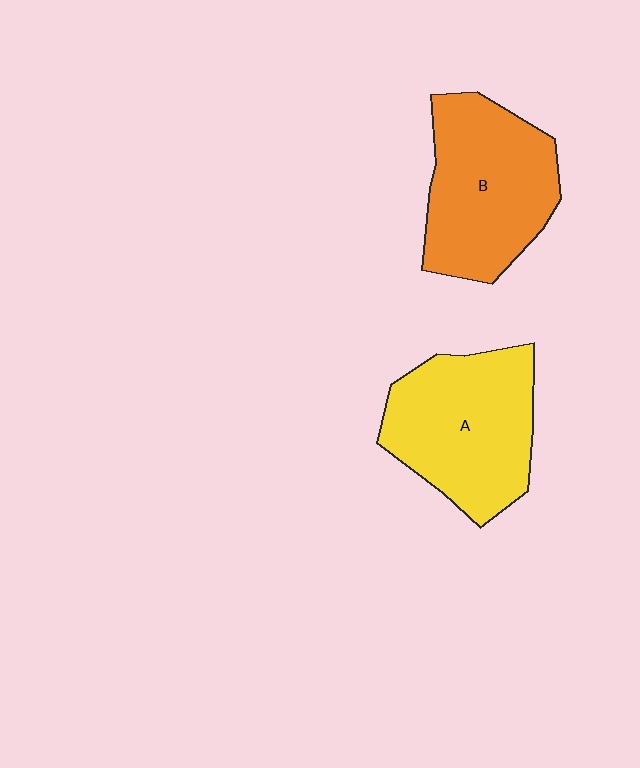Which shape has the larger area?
Shape A (yellow).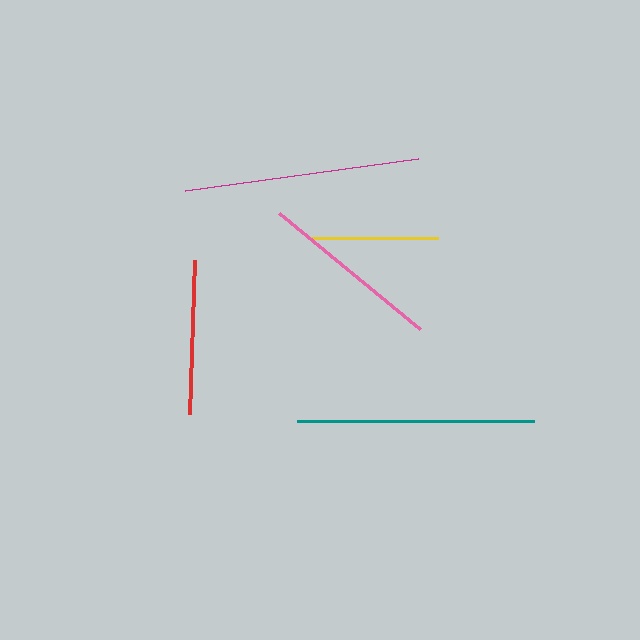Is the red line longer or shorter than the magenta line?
The magenta line is longer than the red line.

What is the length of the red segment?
The red segment is approximately 154 pixels long.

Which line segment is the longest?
The teal line is the longest at approximately 237 pixels.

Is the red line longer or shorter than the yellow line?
The red line is longer than the yellow line.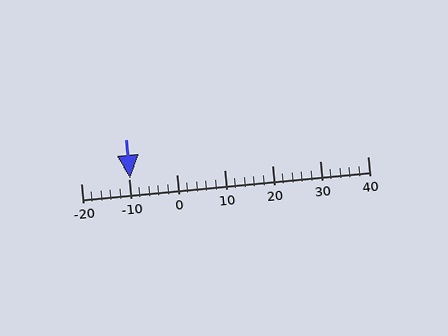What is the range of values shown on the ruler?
The ruler shows values from -20 to 40.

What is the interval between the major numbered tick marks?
The major tick marks are spaced 10 units apart.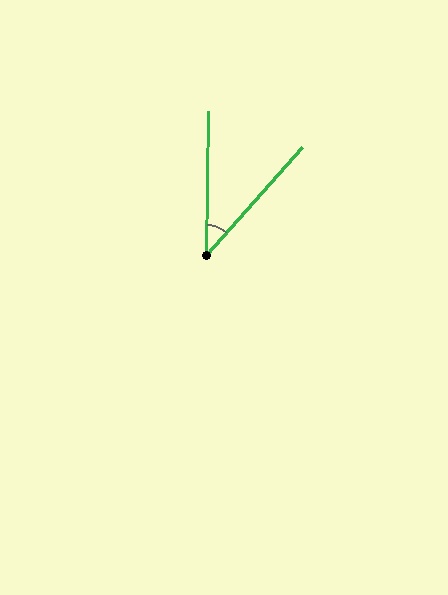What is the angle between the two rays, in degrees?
Approximately 41 degrees.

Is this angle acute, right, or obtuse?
It is acute.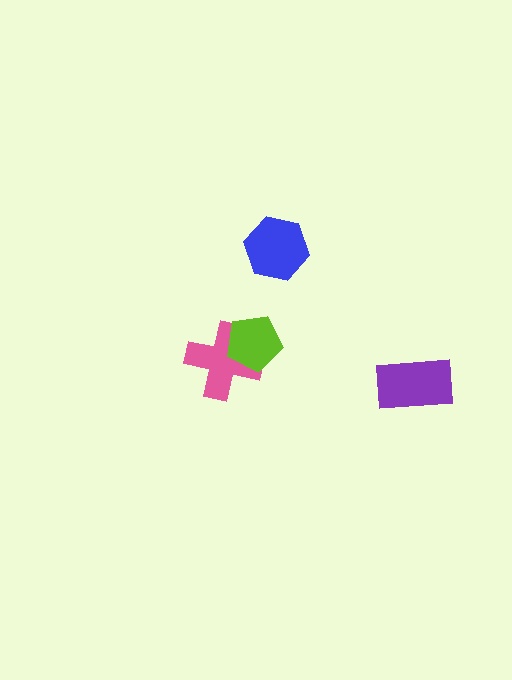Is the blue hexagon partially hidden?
No, no other shape covers it.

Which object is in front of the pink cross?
The lime pentagon is in front of the pink cross.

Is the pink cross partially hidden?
Yes, it is partially covered by another shape.